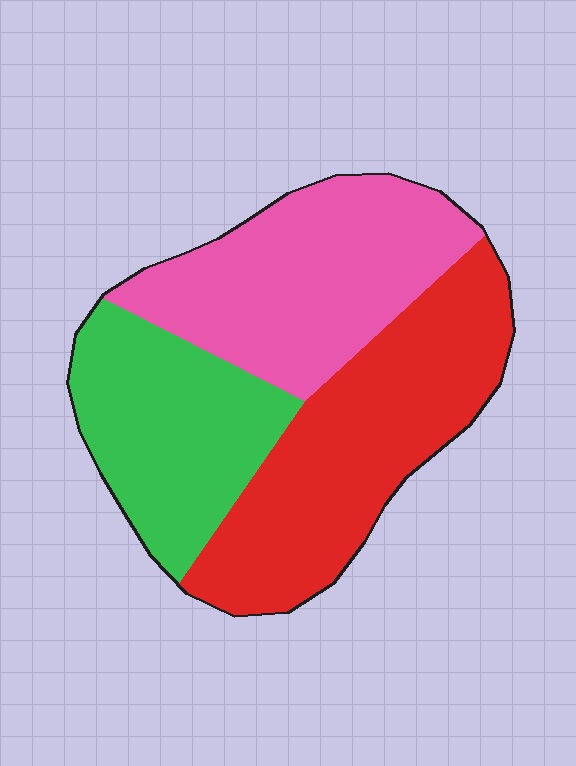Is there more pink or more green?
Pink.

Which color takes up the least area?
Green, at roughly 25%.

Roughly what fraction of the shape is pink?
Pink takes up about one third (1/3) of the shape.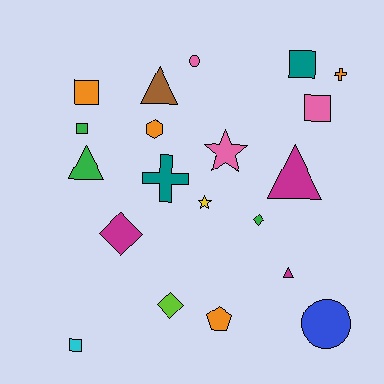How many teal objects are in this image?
There are 2 teal objects.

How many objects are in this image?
There are 20 objects.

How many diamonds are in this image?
There are 3 diamonds.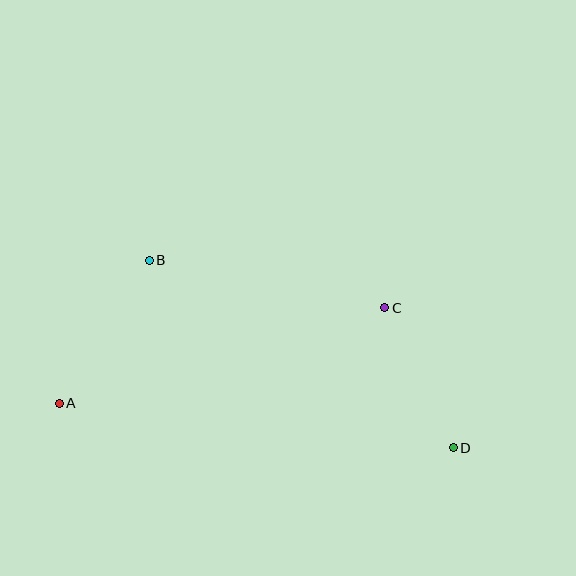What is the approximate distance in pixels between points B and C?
The distance between B and C is approximately 240 pixels.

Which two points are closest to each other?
Points C and D are closest to each other.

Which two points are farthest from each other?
Points A and D are farthest from each other.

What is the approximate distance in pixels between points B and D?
The distance between B and D is approximately 357 pixels.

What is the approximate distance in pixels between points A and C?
The distance between A and C is approximately 339 pixels.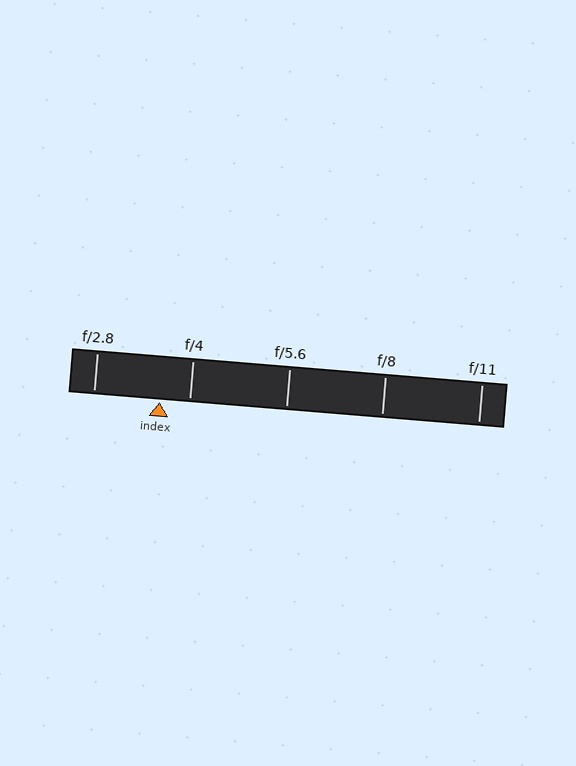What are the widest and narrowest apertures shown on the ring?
The widest aperture shown is f/2.8 and the narrowest is f/11.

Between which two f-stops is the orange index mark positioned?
The index mark is between f/2.8 and f/4.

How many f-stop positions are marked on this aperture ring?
There are 5 f-stop positions marked.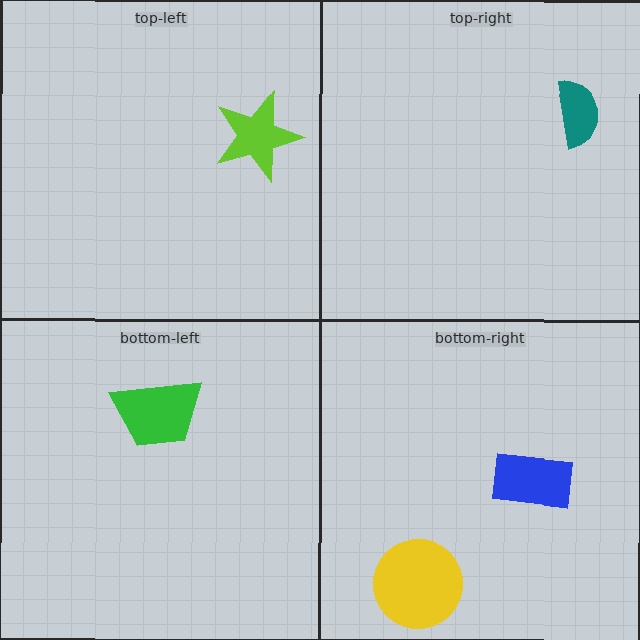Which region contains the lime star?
The top-left region.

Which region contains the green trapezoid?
The bottom-left region.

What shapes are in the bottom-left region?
The green trapezoid.